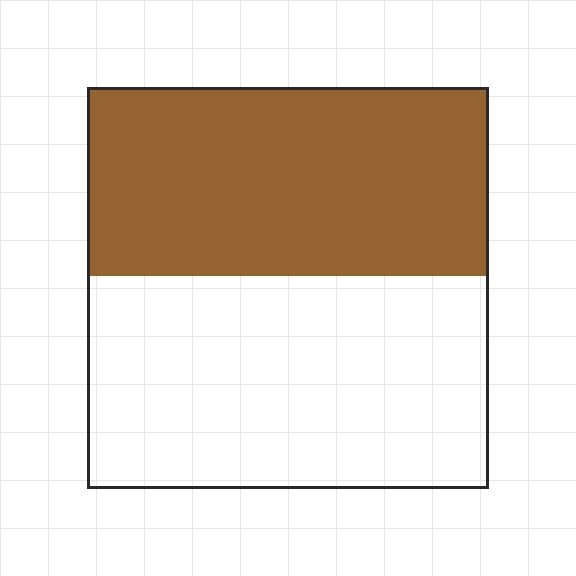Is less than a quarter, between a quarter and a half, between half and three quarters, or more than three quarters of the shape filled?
Between a quarter and a half.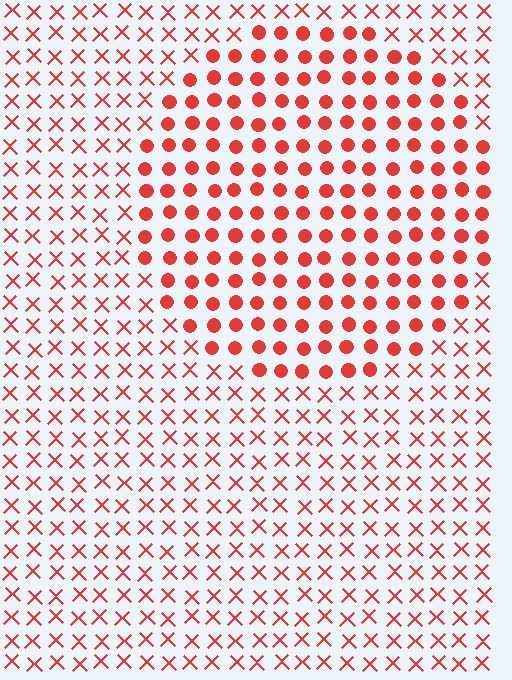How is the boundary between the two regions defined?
The boundary is defined by a change in element shape: circles inside vs. X marks outside. All elements share the same color and spacing.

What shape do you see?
I see a circle.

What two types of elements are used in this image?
The image uses circles inside the circle region and X marks outside it.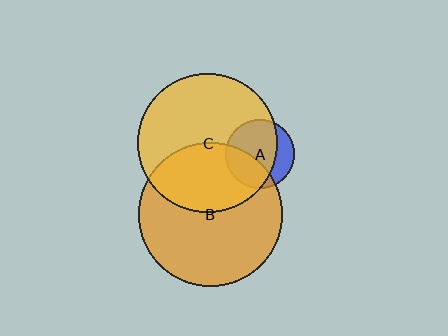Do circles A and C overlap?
Yes.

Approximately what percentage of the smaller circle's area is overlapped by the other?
Approximately 75%.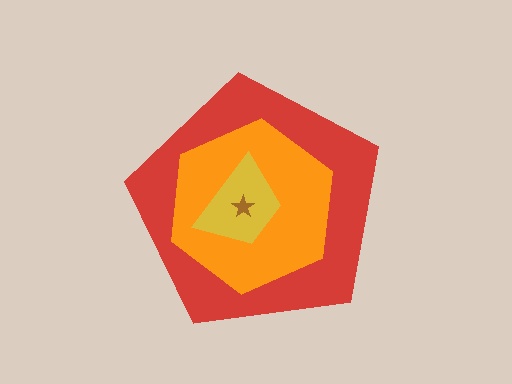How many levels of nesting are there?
4.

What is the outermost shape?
The red pentagon.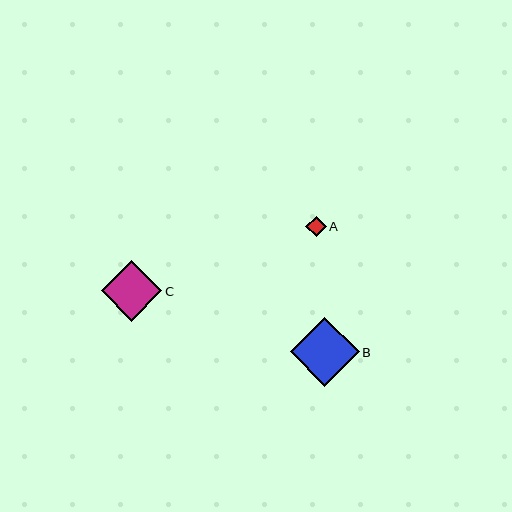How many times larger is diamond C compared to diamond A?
Diamond C is approximately 3.0 times the size of diamond A.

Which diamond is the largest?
Diamond B is the largest with a size of approximately 69 pixels.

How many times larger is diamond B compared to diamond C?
Diamond B is approximately 1.1 times the size of diamond C.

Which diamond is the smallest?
Diamond A is the smallest with a size of approximately 21 pixels.